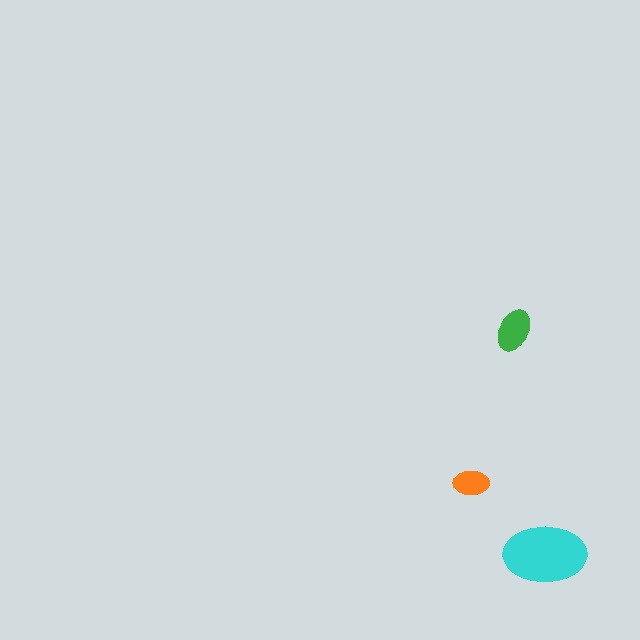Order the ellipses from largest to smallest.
the cyan one, the green one, the orange one.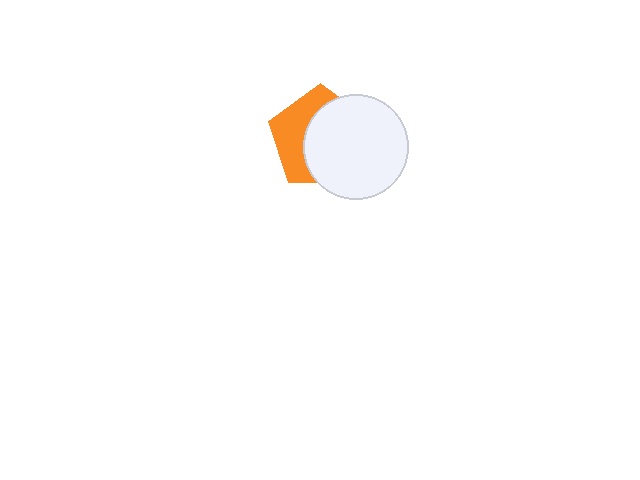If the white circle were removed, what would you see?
You would see the complete orange pentagon.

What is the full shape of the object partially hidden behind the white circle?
The partially hidden object is an orange pentagon.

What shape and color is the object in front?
The object in front is a white circle.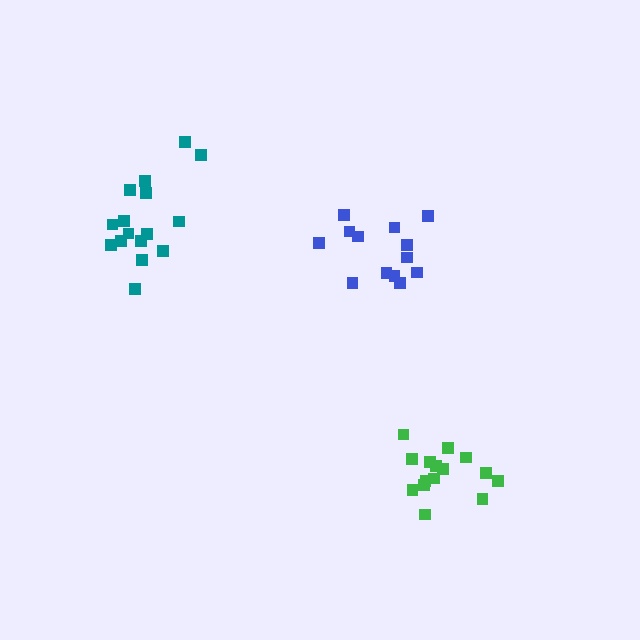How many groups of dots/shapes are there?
There are 3 groups.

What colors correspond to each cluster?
The clusters are colored: blue, teal, green.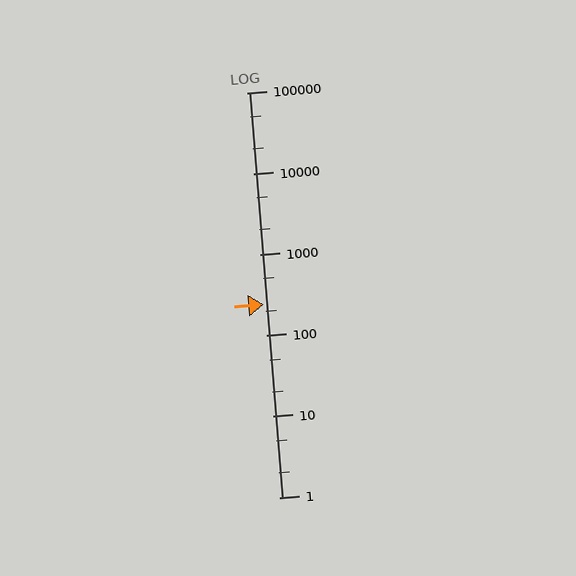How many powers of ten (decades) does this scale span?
The scale spans 5 decades, from 1 to 100000.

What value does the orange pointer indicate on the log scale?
The pointer indicates approximately 240.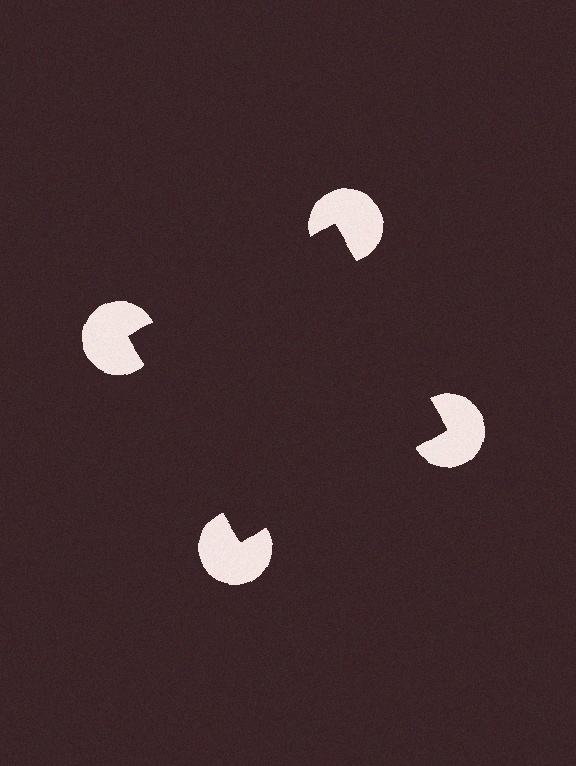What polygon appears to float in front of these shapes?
An illusory square — its edges are inferred from the aligned wedge cuts in the pac-man discs, not physically drawn.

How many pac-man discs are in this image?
There are 4 — one at each vertex of the illusory square.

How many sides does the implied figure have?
4 sides.